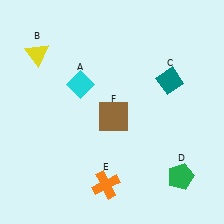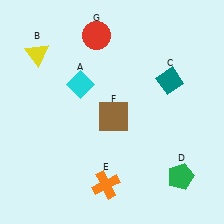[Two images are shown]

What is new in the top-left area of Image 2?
A red circle (G) was added in the top-left area of Image 2.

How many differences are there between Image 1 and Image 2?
There is 1 difference between the two images.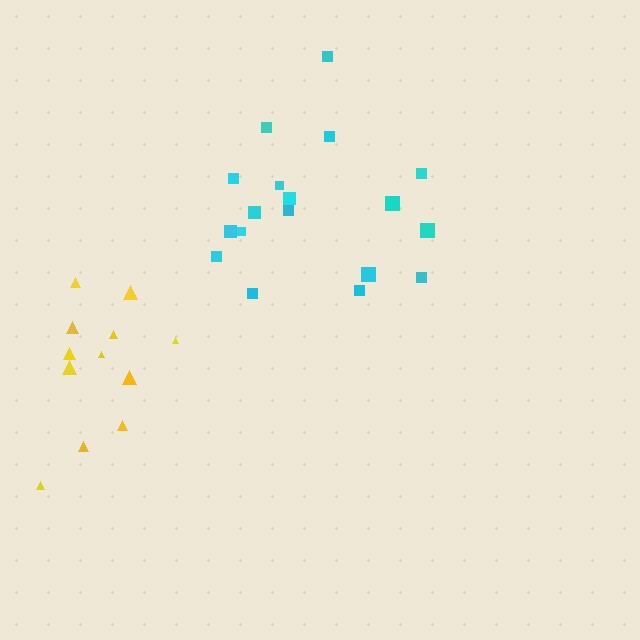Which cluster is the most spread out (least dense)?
Yellow.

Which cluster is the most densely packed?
Cyan.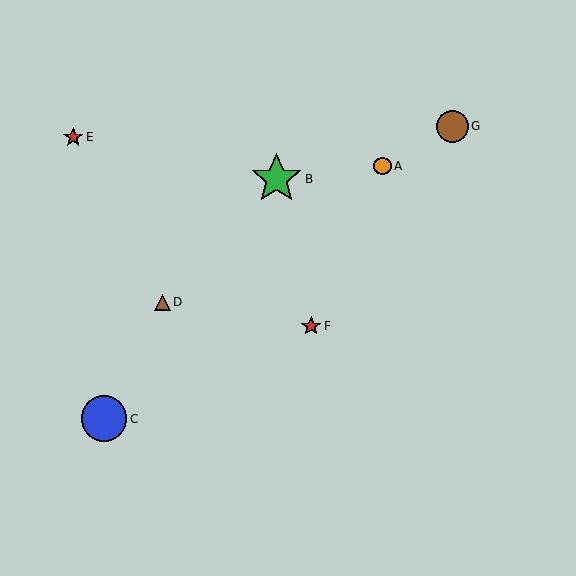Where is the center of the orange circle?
The center of the orange circle is at (382, 166).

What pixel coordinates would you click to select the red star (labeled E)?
Click at (73, 137) to select the red star E.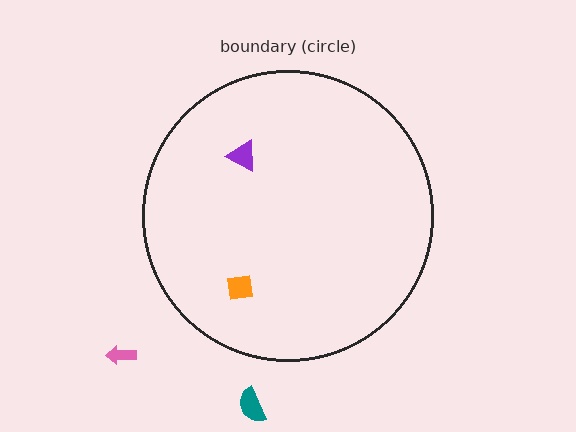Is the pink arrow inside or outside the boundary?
Outside.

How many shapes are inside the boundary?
2 inside, 2 outside.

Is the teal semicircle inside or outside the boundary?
Outside.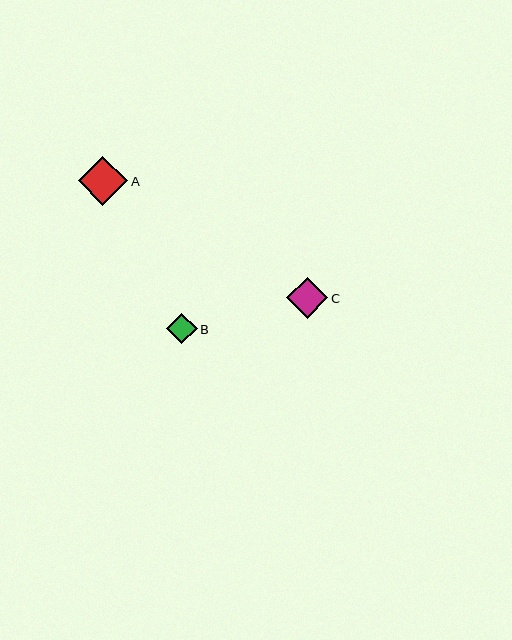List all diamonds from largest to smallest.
From largest to smallest: A, C, B.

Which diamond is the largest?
Diamond A is the largest with a size of approximately 50 pixels.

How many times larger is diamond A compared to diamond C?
Diamond A is approximately 1.2 times the size of diamond C.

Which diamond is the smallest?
Diamond B is the smallest with a size of approximately 31 pixels.